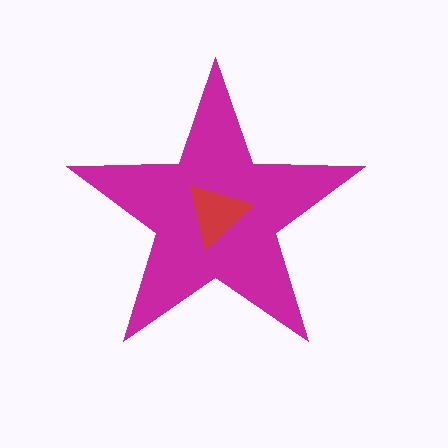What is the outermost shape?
The magenta star.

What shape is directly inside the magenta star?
The red triangle.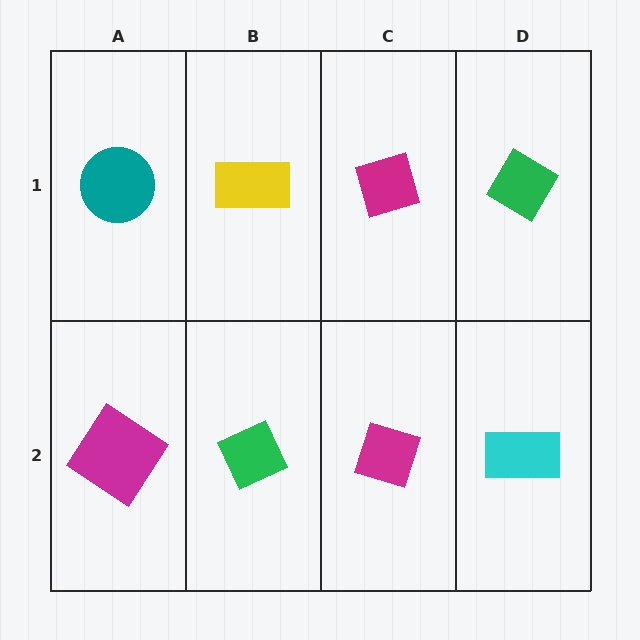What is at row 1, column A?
A teal circle.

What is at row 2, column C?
A magenta diamond.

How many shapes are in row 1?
4 shapes.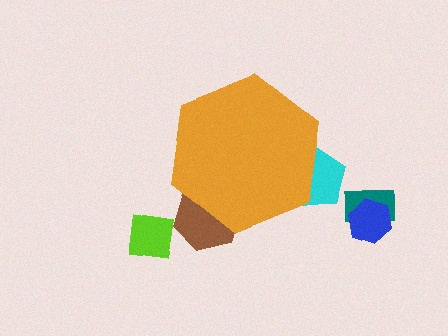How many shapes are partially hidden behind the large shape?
2 shapes are partially hidden.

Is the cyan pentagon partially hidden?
Yes, the cyan pentagon is partially hidden behind the orange hexagon.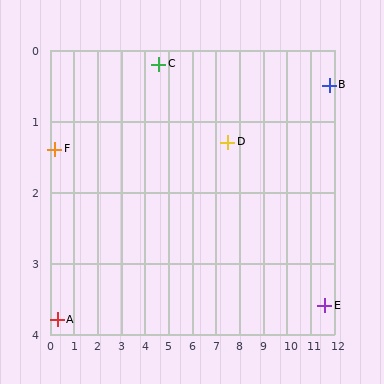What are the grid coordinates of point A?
Point A is at approximately (0.3, 3.8).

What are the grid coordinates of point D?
Point D is at approximately (7.5, 1.3).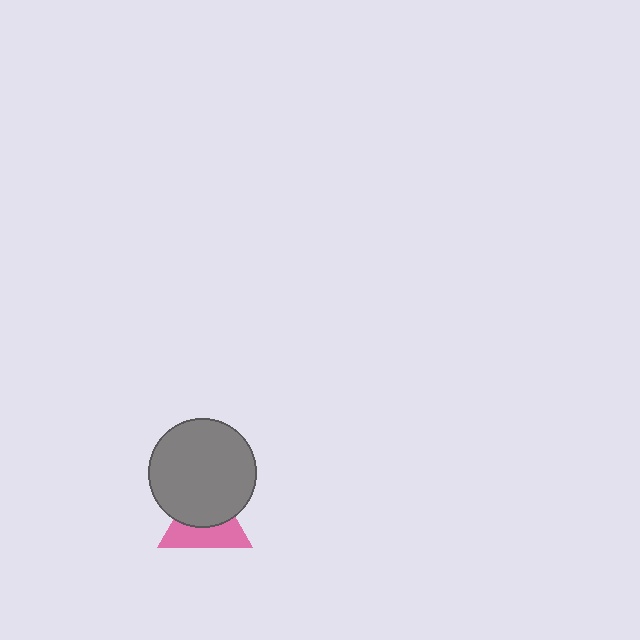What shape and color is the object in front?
The object in front is a gray circle.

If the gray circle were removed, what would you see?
You would see the complete pink triangle.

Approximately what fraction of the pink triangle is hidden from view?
Roughly 52% of the pink triangle is hidden behind the gray circle.